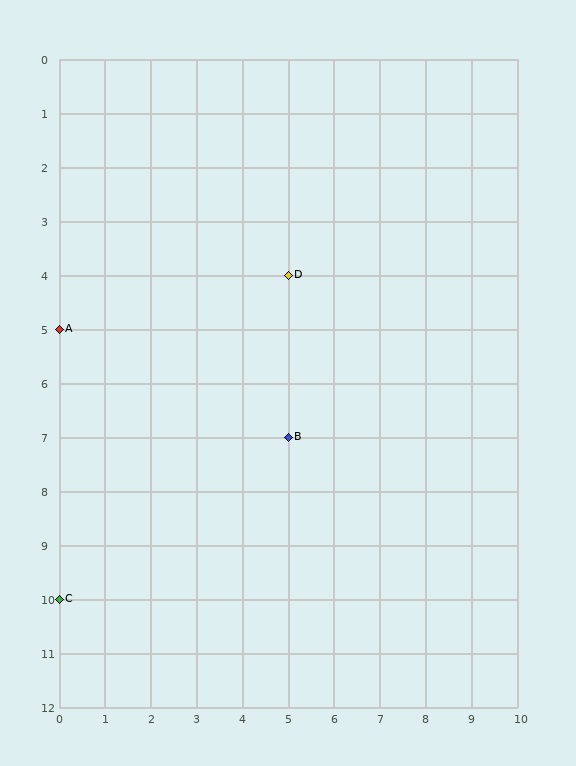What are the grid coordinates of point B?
Point B is at grid coordinates (5, 7).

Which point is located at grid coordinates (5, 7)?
Point B is at (5, 7).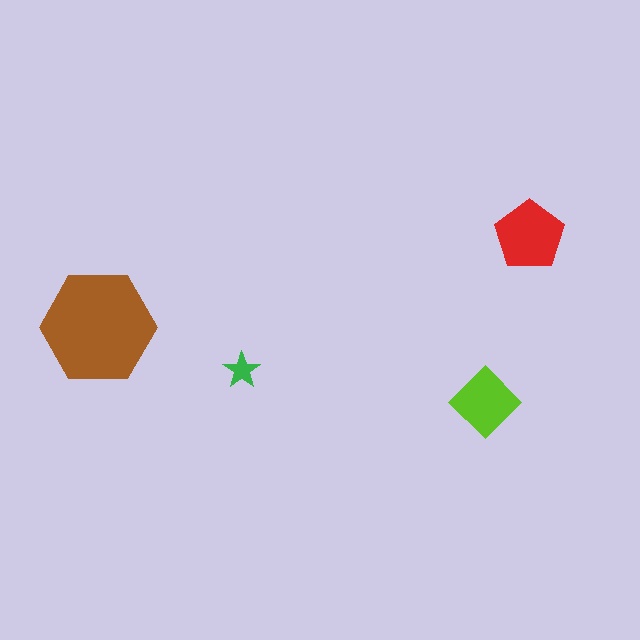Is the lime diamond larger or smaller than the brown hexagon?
Smaller.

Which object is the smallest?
The green star.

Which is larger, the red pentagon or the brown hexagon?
The brown hexagon.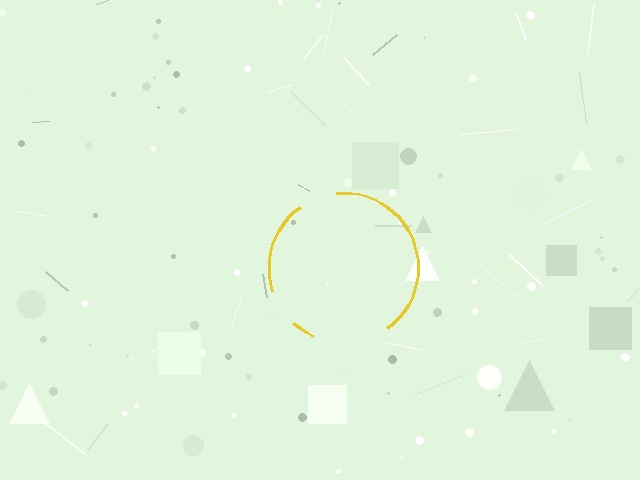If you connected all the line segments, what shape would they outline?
They would outline a circle.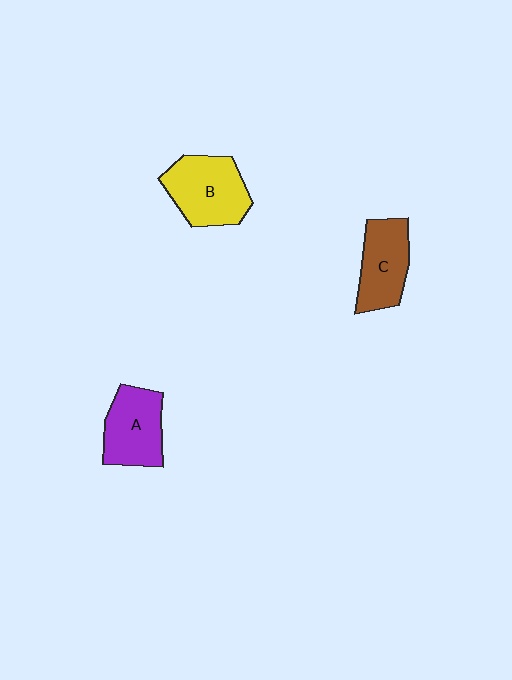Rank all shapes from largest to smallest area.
From largest to smallest: B (yellow), A (purple), C (brown).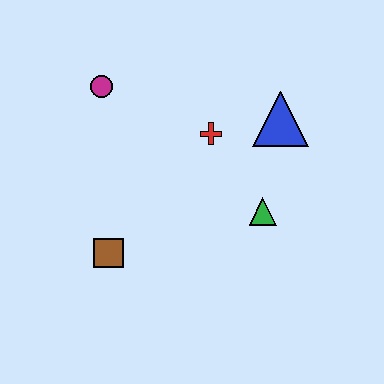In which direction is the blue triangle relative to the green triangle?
The blue triangle is above the green triangle.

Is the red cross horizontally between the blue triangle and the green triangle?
No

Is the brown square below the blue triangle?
Yes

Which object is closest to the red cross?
The blue triangle is closest to the red cross.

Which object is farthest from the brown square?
The blue triangle is farthest from the brown square.